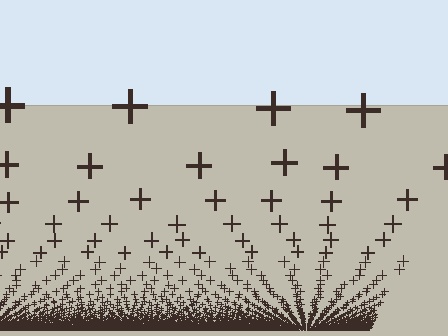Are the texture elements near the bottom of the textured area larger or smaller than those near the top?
Smaller. The gradient is inverted — elements near the bottom are smaller and denser.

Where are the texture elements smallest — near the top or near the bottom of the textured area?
Near the bottom.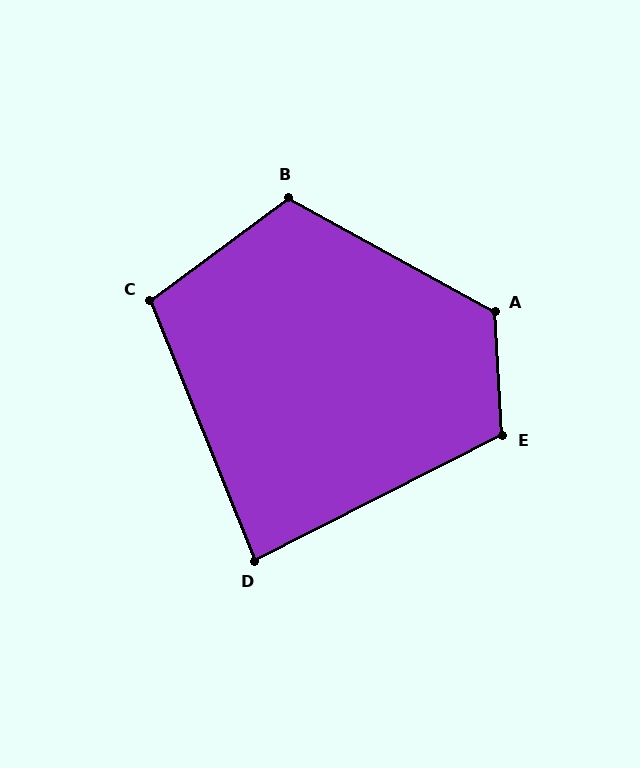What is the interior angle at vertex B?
Approximately 114 degrees (obtuse).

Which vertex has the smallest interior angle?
D, at approximately 85 degrees.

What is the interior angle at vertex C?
Approximately 105 degrees (obtuse).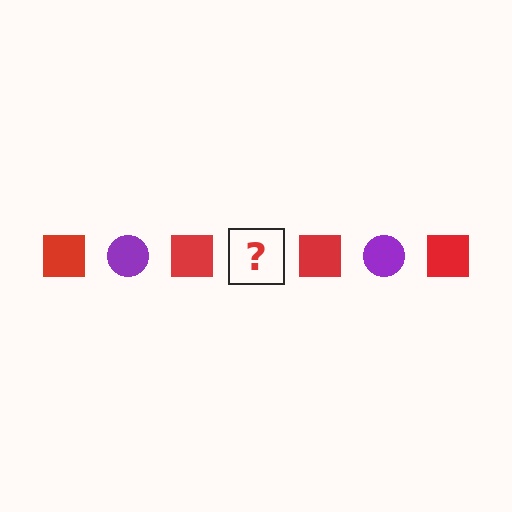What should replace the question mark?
The question mark should be replaced with a purple circle.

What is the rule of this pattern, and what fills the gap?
The rule is that the pattern alternates between red square and purple circle. The gap should be filled with a purple circle.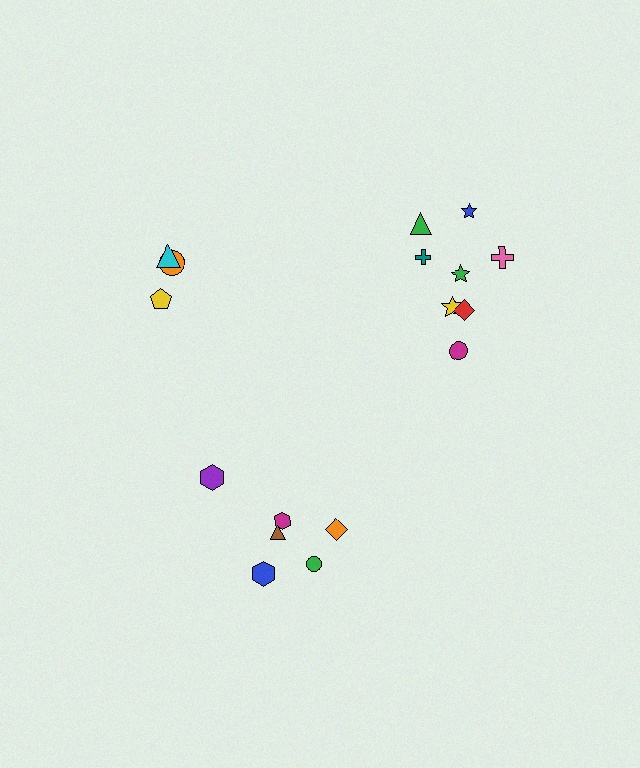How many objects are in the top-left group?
There are 3 objects.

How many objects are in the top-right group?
There are 8 objects.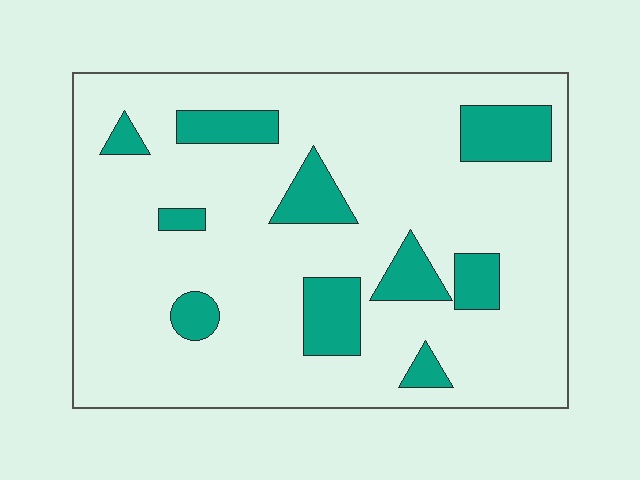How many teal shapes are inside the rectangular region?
10.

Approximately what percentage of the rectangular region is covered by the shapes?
Approximately 15%.